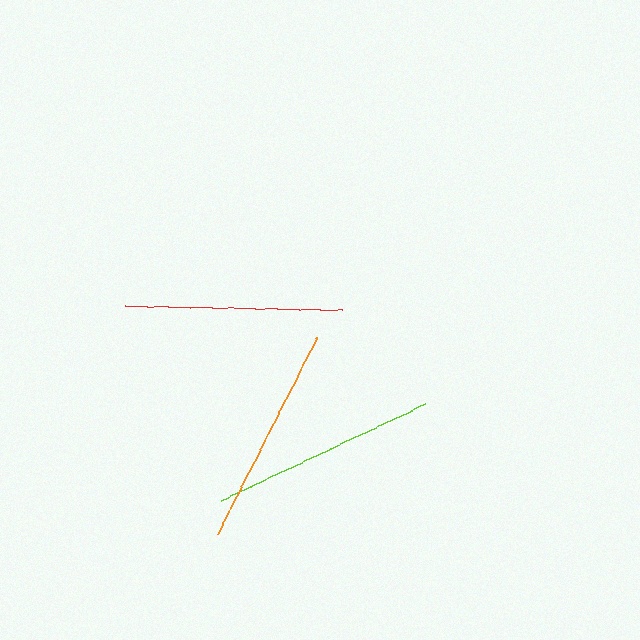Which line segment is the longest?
The lime line is the longest at approximately 225 pixels.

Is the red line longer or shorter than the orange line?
The orange line is longer than the red line.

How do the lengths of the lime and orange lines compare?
The lime and orange lines are approximately the same length.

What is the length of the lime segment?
The lime segment is approximately 225 pixels long.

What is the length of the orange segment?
The orange segment is approximately 221 pixels long.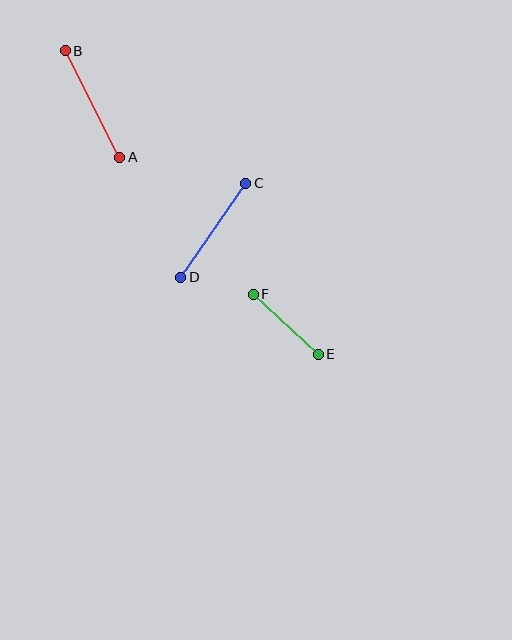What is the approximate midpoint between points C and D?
The midpoint is at approximately (213, 230) pixels.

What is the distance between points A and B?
The distance is approximately 120 pixels.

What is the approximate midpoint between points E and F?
The midpoint is at approximately (286, 324) pixels.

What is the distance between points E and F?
The distance is approximately 88 pixels.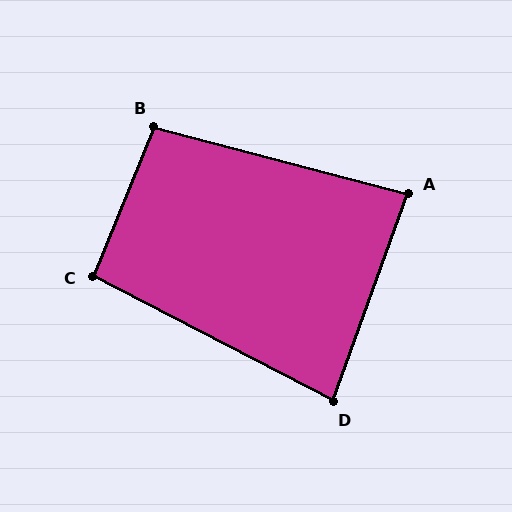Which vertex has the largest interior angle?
B, at approximately 97 degrees.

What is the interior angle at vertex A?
Approximately 85 degrees (acute).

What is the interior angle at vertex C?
Approximately 95 degrees (obtuse).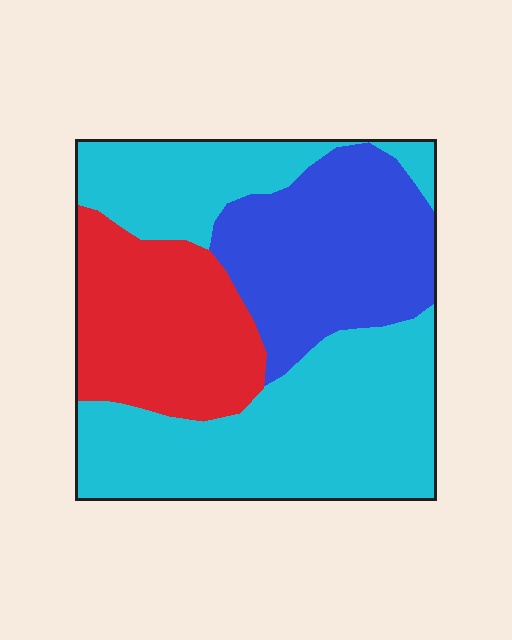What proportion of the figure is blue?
Blue covers 26% of the figure.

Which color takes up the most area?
Cyan, at roughly 50%.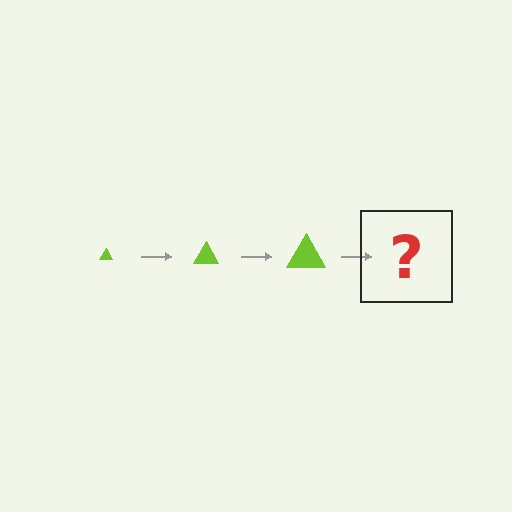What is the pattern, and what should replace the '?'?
The pattern is that the triangle gets progressively larger each step. The '?' should be a lime triangle, larger than the previous one.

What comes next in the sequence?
The next element should be a lime triangle, larger than the previous one.